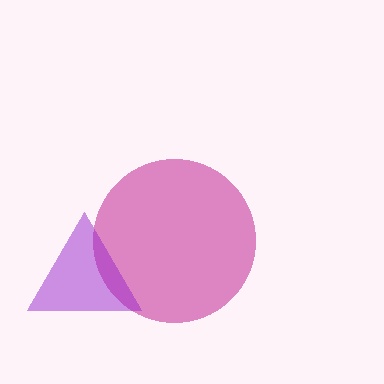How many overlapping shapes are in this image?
There are 2 overlapping shapes in the image.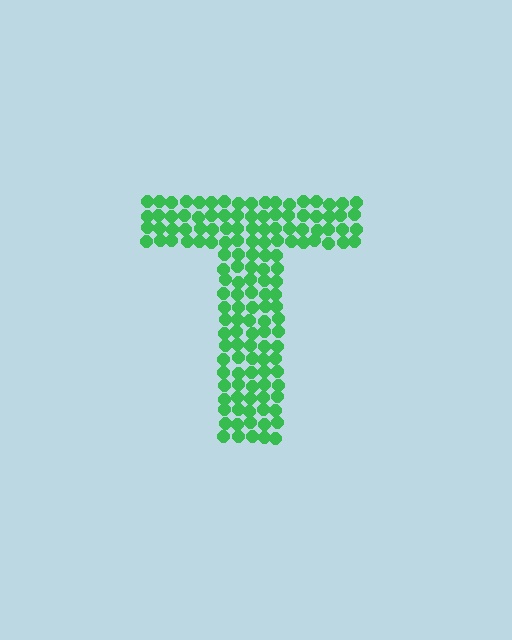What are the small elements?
The small elements are circles.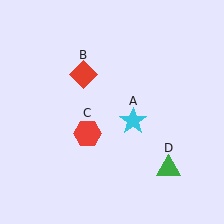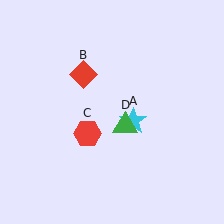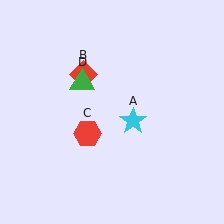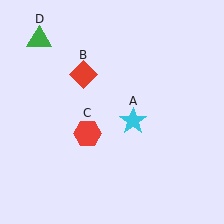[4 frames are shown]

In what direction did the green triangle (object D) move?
The green triangle (object D) moved up and to the left.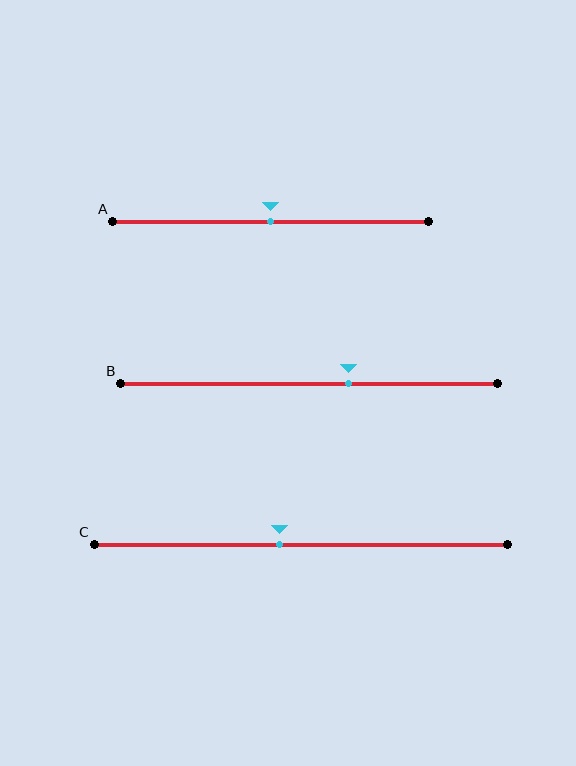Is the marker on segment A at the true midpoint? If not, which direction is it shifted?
Yes, the marker on segment A is at the true midpoint.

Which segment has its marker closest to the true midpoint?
Segment A has its marker closest to the true midpoint.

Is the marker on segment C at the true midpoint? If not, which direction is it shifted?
No, the marker on segment C is shifted to the left by about 5% of the segment length.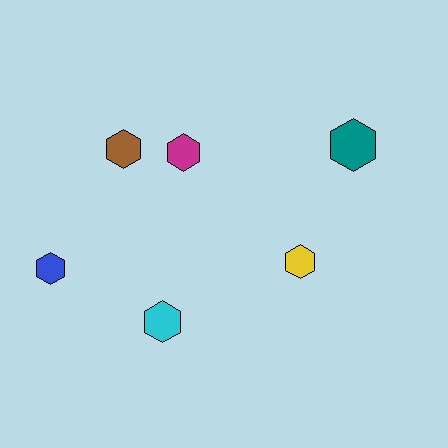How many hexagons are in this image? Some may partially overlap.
There are 6 hexagons.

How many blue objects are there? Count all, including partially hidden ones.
There is 1 blue object.